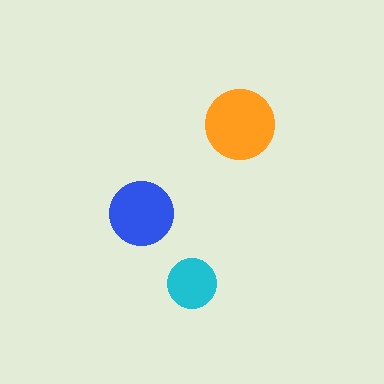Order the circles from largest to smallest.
the orange one, the blue one, the cyan one.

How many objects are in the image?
There are 3 objects in the image.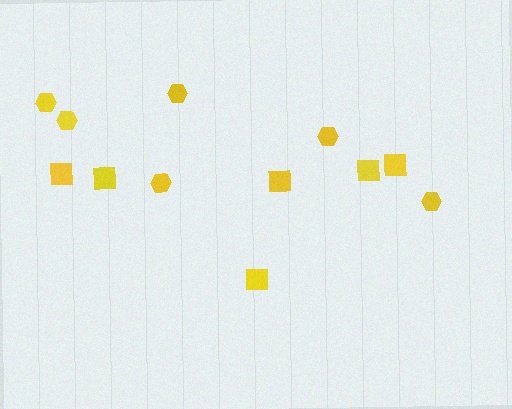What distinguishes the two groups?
There are 2 groups: one group of hexagons (6) and one group of squares (6).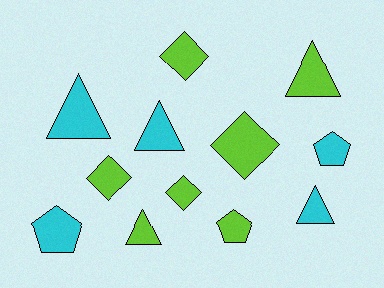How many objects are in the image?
There are 12 objects.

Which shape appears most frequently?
Triangle, with 5 objects.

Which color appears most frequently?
Lime, with 7 objects.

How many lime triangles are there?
There are 2 lime triangles.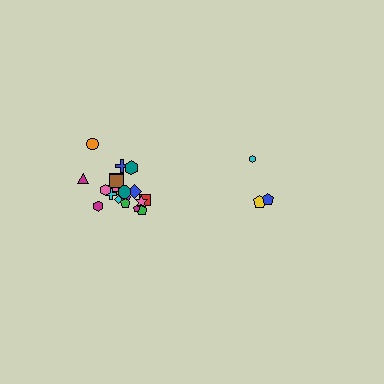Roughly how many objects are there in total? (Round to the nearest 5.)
Roughly 25 objects in total.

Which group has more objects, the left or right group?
The left group.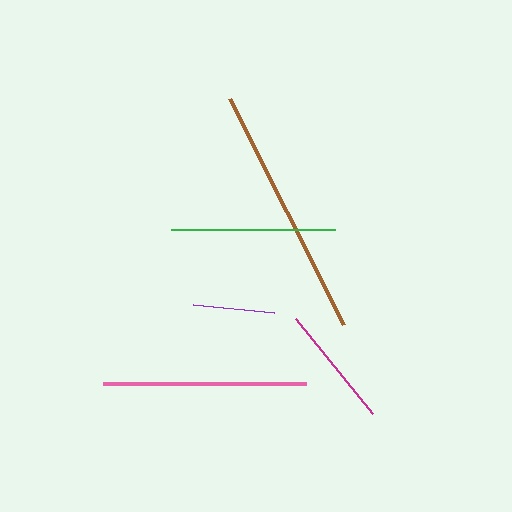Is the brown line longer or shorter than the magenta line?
The brown line is longer than the magenta line.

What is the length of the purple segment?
The purple segment is approximately 81 pixels long.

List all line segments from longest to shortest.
From longest to shortest: brown, pink, green, magenta, purple.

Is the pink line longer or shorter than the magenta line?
The pink line is longer than the magenta line.